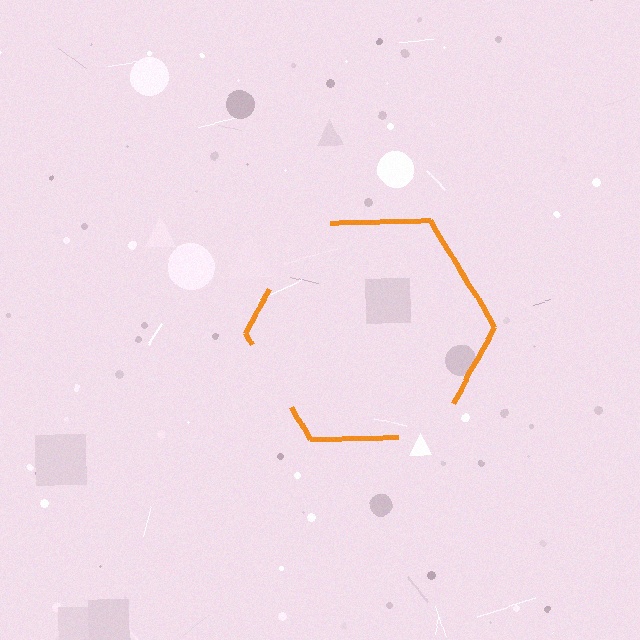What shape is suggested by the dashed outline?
The dashed outline suggests a hexagon.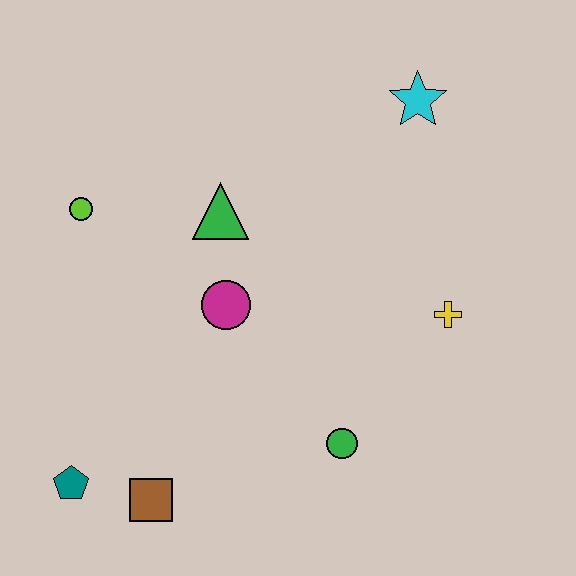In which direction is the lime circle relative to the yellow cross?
The lime circle is to the left of the yellow cross.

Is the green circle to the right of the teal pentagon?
Yes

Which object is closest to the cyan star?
The yellow cross is closest to the cyan star.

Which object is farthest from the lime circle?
The yellow cross is farthest from the lime circle.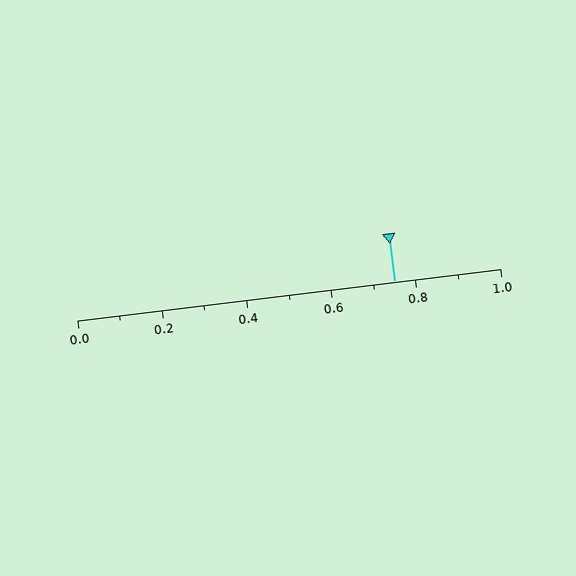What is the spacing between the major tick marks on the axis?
The major ticks are spaced 0.2 apart.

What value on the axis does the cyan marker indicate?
The marker indicates approximately 0.75.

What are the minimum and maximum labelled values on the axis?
The axis runs from 0.0 to 1.0.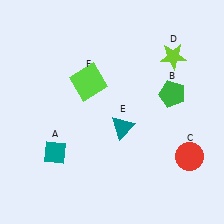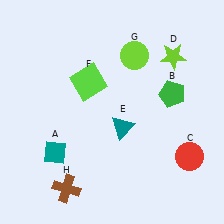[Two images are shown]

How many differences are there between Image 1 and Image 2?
There are 2 differences between the two images.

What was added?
A lime circle (G), a brown cross (H) were added in Image 2.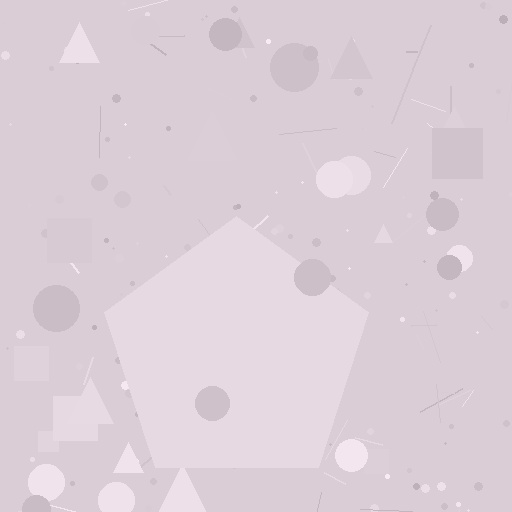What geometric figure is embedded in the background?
A pentagon is embedded in the background.